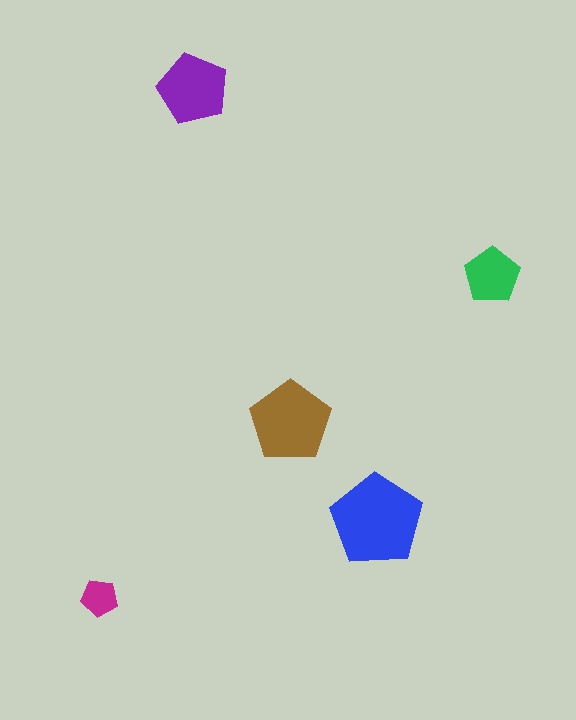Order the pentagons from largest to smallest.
the blue one, the brown one, the purple one, the green one, the magenta one.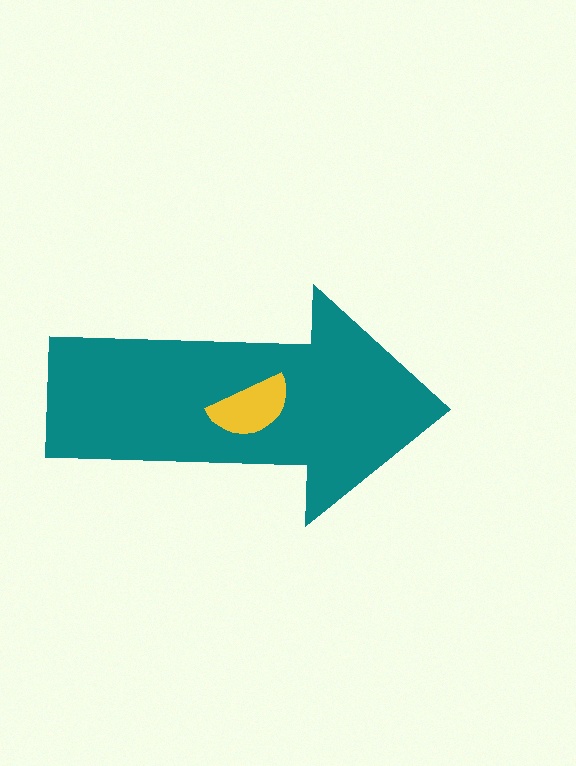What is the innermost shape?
The yellow semicircle.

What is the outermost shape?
The teal arrow.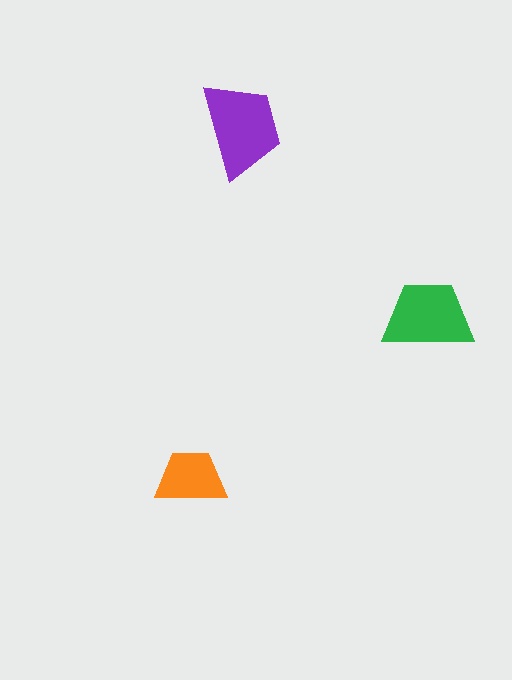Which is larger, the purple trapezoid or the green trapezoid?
The purple one.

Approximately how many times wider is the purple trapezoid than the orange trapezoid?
About 1.5 times wider.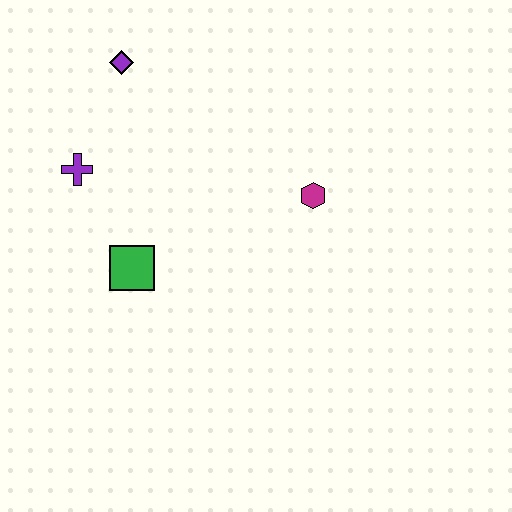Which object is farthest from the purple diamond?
The magenta hexagon is farthest from the purple diamond.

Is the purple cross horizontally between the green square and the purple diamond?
No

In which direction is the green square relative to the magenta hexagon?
The green square is to the left of the magenta hexagon.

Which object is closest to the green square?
The purple cross is closest to the green square.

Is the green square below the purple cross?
Yes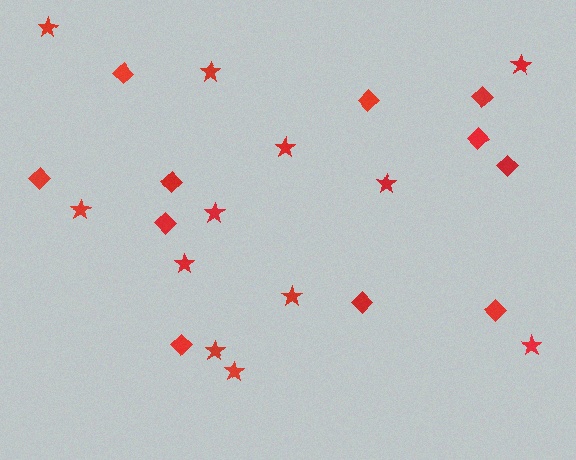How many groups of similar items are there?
There are 2 groups: one group of diamonds (11) and one group of stars (12).